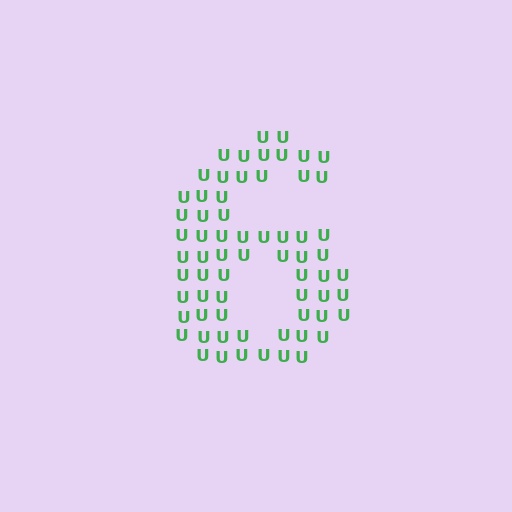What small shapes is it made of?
It is made of small letter U's.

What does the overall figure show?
The overall figure shows the digit 6.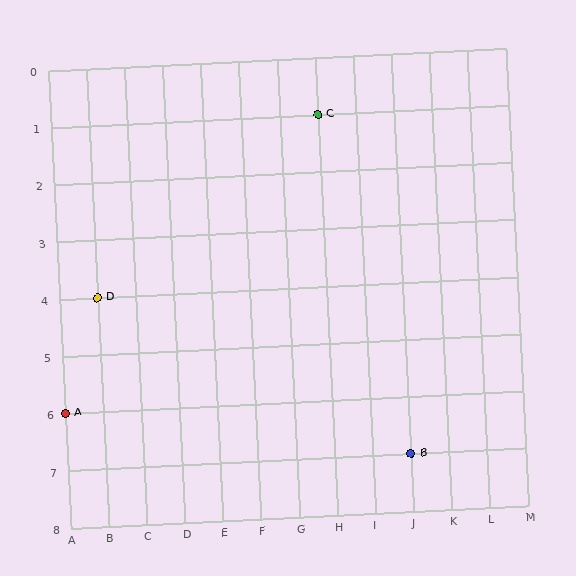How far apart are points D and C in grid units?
Points D and C are 6 columns and 3 rows apart (about 6.7 grid units diagonally).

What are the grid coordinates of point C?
Point C is at grid coordinates (H, 1).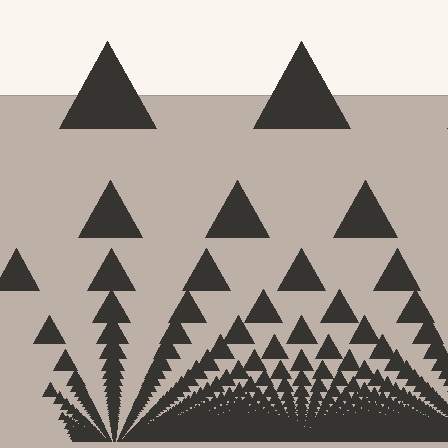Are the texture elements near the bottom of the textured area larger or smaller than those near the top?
Smaller. The gradient is inverted — elements near the bottom are smaller and denser.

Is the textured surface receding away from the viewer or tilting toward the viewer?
The surface appears to tilt toward the viewer. Texture elements get larger and sparser toward the top.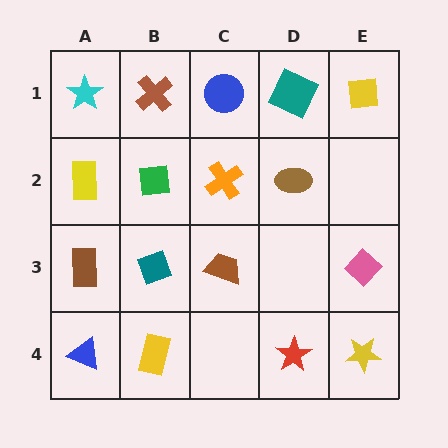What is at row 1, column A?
A cyan star.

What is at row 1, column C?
A blue circle.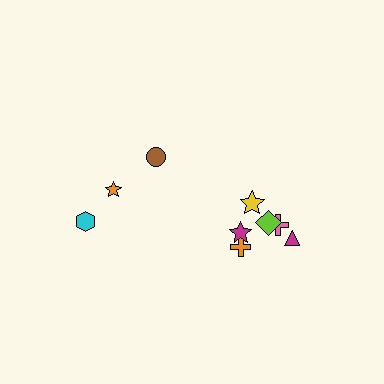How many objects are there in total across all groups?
There are 9 objects.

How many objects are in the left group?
There are 3 objects.